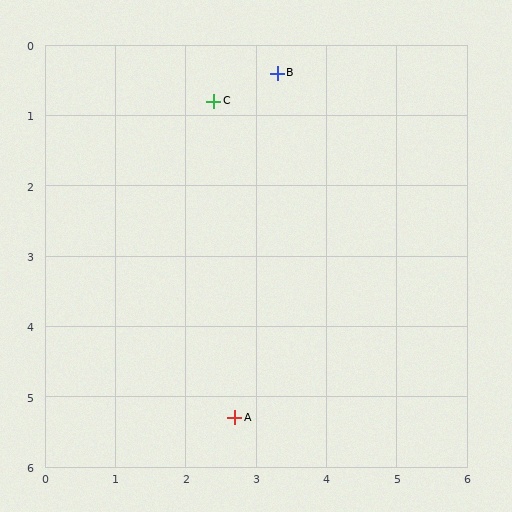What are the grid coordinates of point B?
Point B is at approximately (3.3, 0.4).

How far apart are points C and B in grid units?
Points C and B are about 1.0 grid units apart.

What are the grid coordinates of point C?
Point C is at approximately (2.4, 0.8).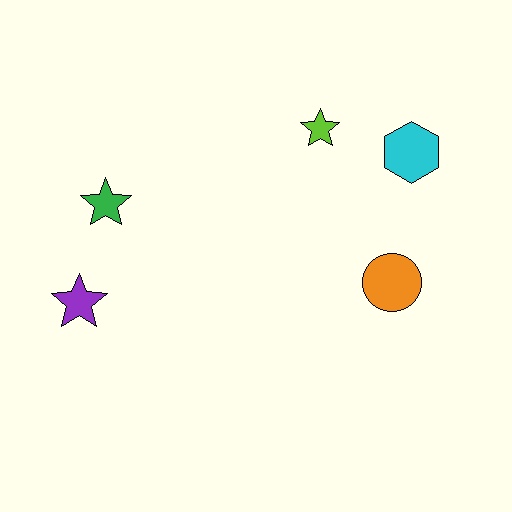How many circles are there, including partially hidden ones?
There is 1 circle.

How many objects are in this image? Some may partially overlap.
There are 5 objects.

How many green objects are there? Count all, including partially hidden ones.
There is 1 green object.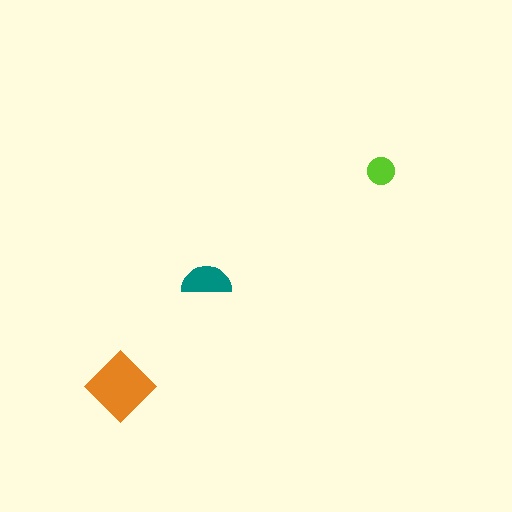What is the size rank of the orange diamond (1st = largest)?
1st.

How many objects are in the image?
There are 3 objects in the image.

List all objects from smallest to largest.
The lime circle, the teal semicircle, the orange diamond.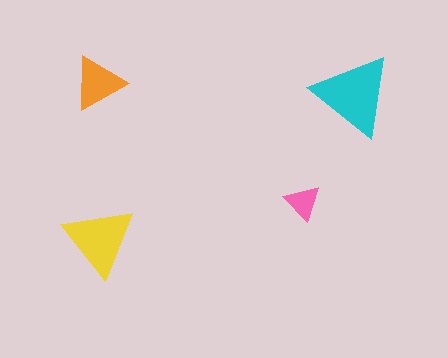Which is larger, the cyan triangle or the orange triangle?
The cyan one.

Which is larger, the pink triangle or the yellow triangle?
The yellow one.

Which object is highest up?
The orange triangle is topmost.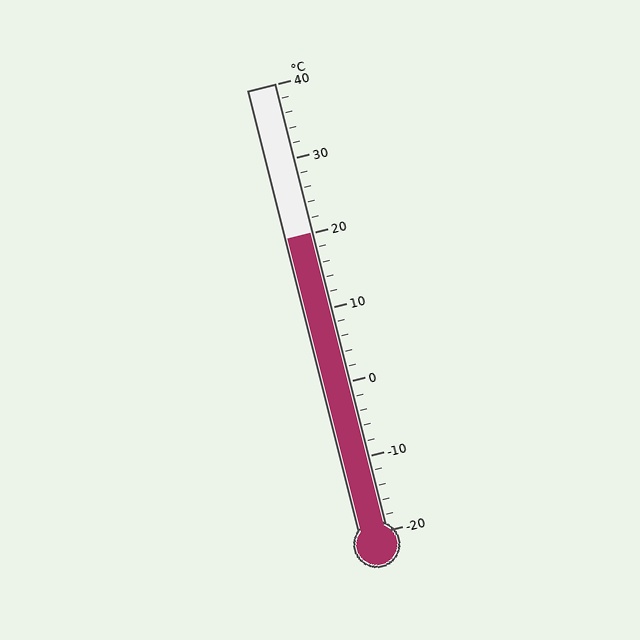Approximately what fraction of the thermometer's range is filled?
The thermometer is filled to approximately 65% of its range.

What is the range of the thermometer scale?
The thermometer scale ranges from -20°C to 40°C.